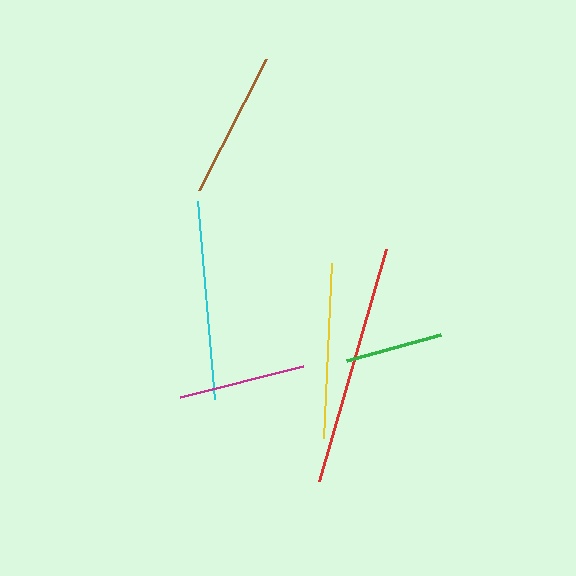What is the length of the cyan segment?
The cyan segment is approximately 199 pixels long.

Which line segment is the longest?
The red line is the longest at approximately 241 pixels.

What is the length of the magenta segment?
The magenta segment is approximately 127 pixels long.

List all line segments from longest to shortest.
From longest to shortest: red, cyan, yellow, brown, magenta, green.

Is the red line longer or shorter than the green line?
The red line is longer than the green line.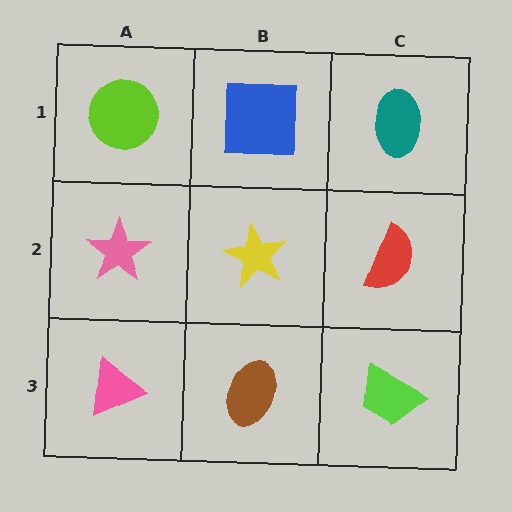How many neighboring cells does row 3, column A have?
2.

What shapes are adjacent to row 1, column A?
A pink star (row 2, column A), a blue square (row 1, column B).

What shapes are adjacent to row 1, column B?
A yellow star (row 2, column B), a lime circle (row 1, column A), a teal ellipse (row 1, column C).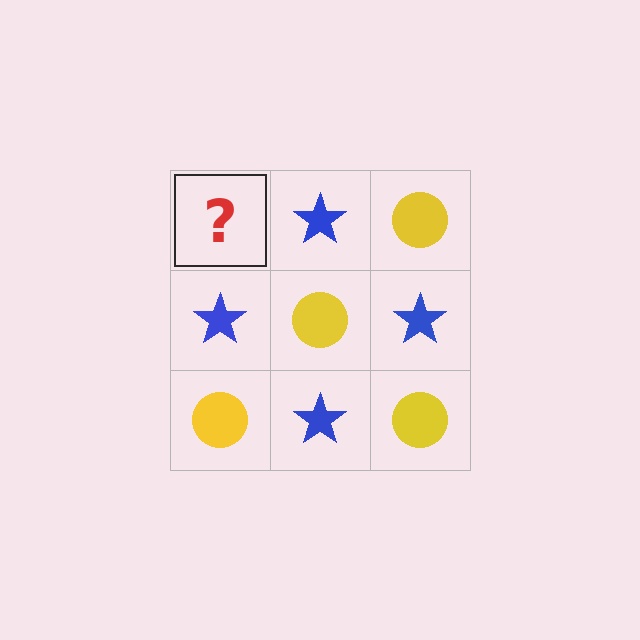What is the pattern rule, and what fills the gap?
The rule is that it alternates yellow circle and blue star in a checkerboard pattern. The gap should be filled with a yellow circle.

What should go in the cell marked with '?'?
The missing cell should contain a yellow circle.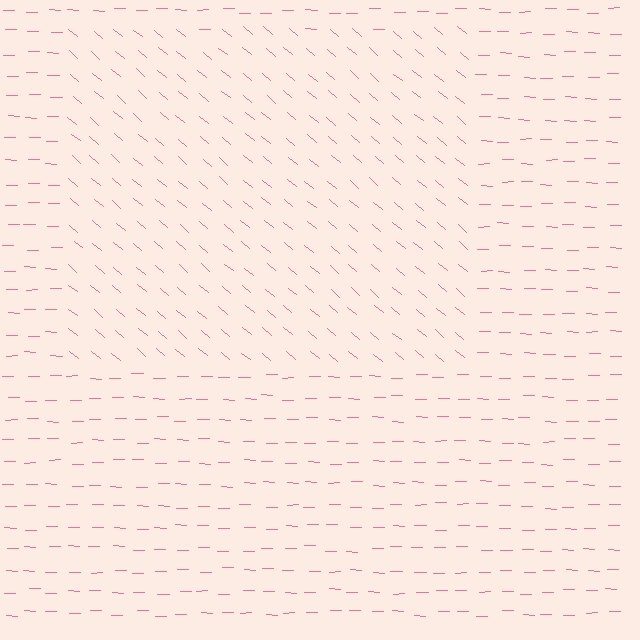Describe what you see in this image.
The image is filled with small pink line segments. A rectangle region in the image has lines oriented differently from the surrounding lines, creating a visible texture boundary.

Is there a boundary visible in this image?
Yes, there is a texture boundary formed by a change in line orientation.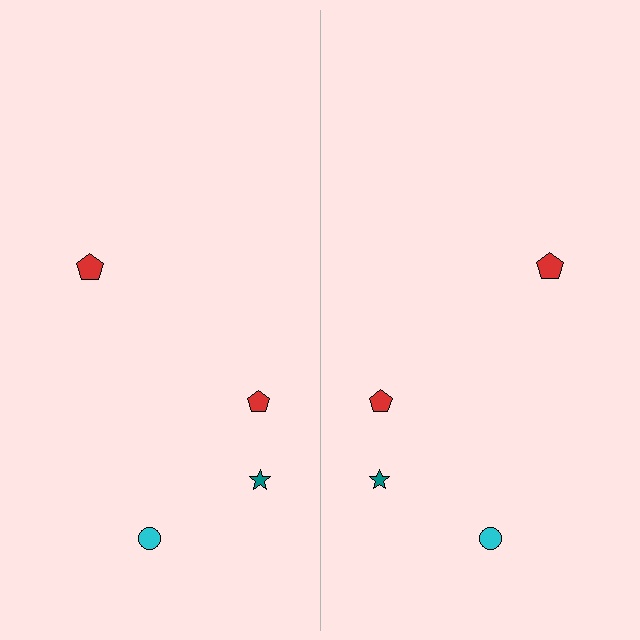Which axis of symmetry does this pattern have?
The pattern has a vertical axis of symmetry running through the center of the image.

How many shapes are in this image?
There are 8 shapes in this image.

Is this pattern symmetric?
Yes, this pattern has bilateral (reflection) symmetry.